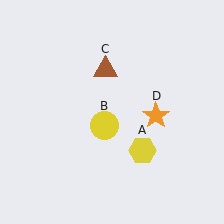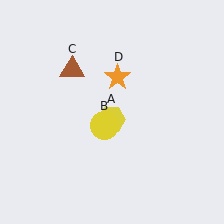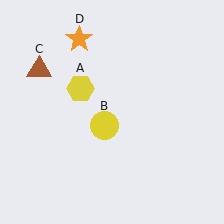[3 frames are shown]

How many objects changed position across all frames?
3 objects changed position: yellow hexagon (object A), brown triangle (object C), orange star (object D).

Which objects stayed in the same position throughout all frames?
Yellow circle (object B) remained stationary.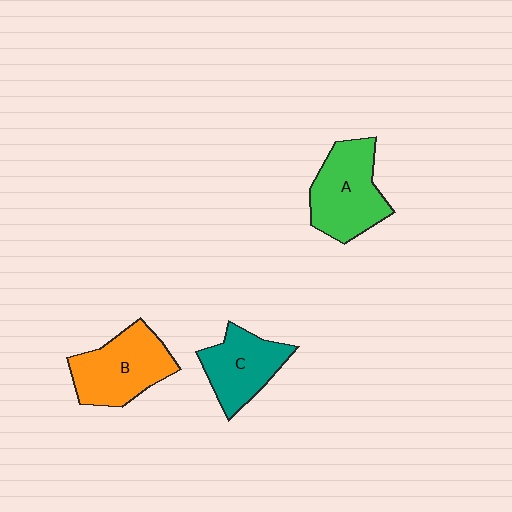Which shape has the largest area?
Shape A (green).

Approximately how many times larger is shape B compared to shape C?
Approximately 1.2 times.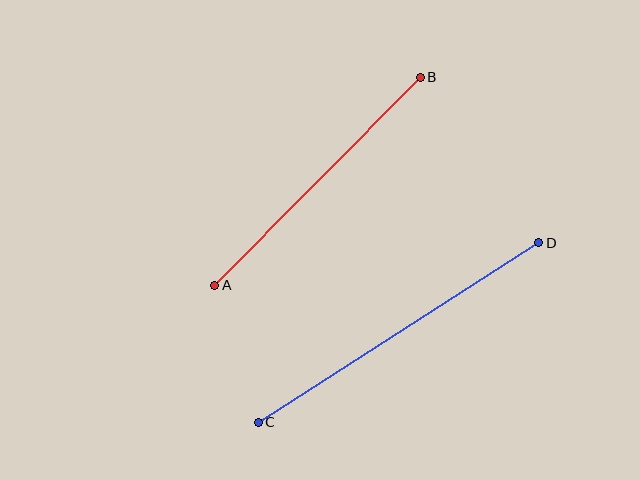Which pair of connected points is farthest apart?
Points C and D are farthest apart.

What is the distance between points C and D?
The distance is approximately 333 pixels.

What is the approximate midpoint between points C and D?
The midpoint is at approximately (399, 332) pixels.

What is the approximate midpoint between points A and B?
The midpoint is at approximately (318, 181) pixels.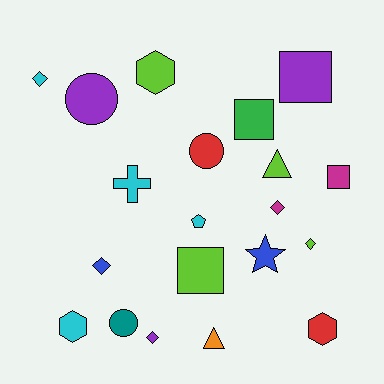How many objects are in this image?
There are 20 objects.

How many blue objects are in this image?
There are 2 blue objects.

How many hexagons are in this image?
There are 3 hexagons.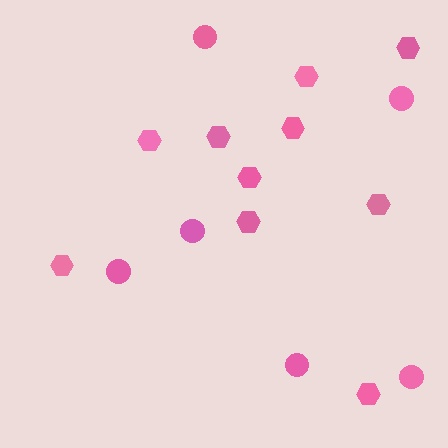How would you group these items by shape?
There are 2 groups: one group of circles (6) and one group of hexagons (10).